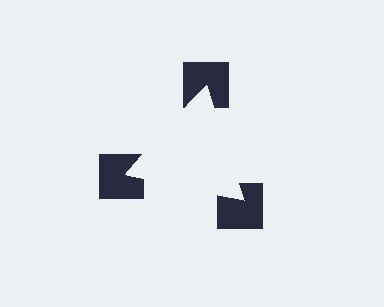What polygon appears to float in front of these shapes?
An illusory triangle — its edges are inferred from the aligned wedge cuts in the notched squares, not physically drawn.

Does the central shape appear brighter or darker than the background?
It typically appears slightly brighter than the background, even though no actual brightness change is drawn.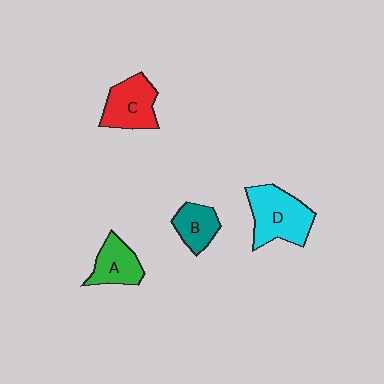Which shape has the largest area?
Shape D (cyan).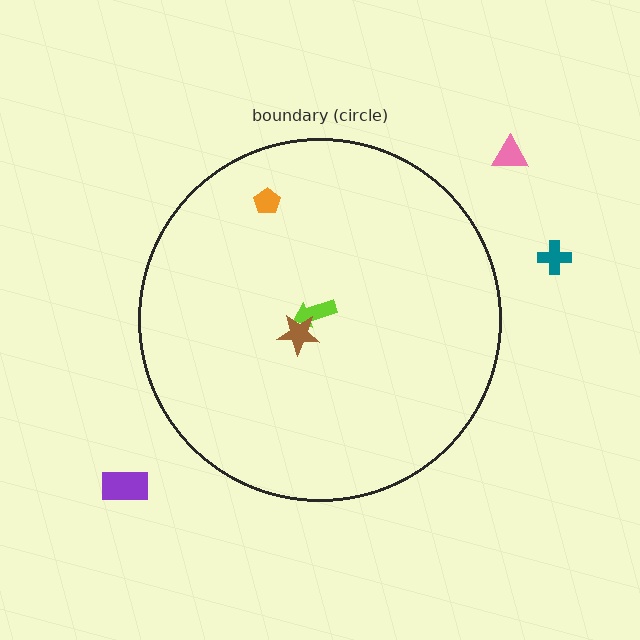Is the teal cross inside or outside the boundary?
Outside.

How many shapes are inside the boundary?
3 inside, 3 outside.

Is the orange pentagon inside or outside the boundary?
Inside.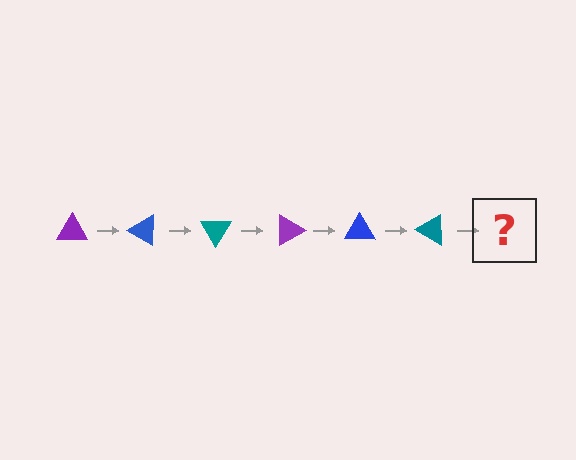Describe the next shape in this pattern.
It should be a purple triangle, rotated 180 degrees from the start.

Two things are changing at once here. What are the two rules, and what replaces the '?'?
The two rules are that it rotates 30 degrees each step and the color cycles through purple, blue, and teal. The '?' should be a purple triangle, rotated 180 degrees from the start.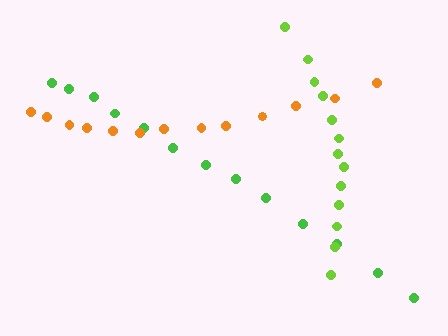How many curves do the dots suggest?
There are 3 distinct paths.